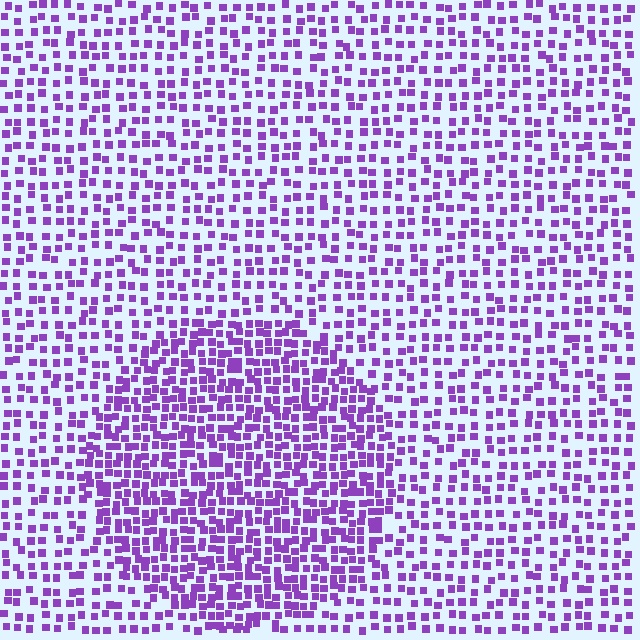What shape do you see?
I see a circle.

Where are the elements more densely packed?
The elements are more densely packed inside the circle boundary.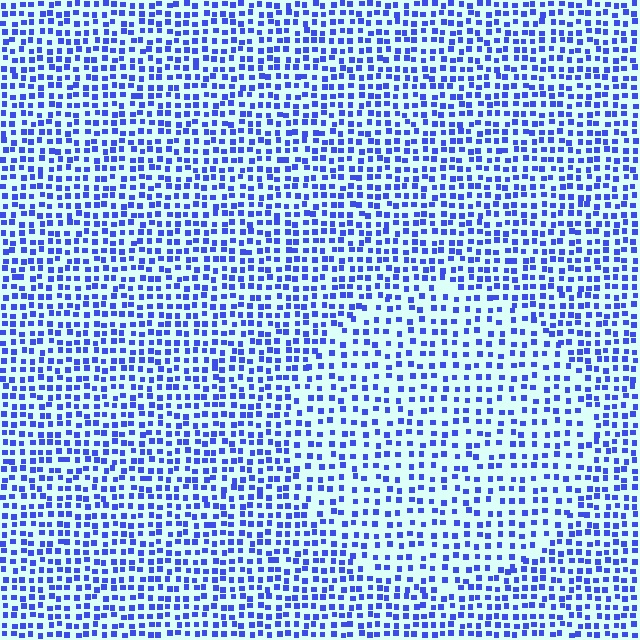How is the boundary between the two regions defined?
The boundary is defined by a change in element density (approximately 1.5x ratio). All elements are the same color, size, and shape.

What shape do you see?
I see a circle.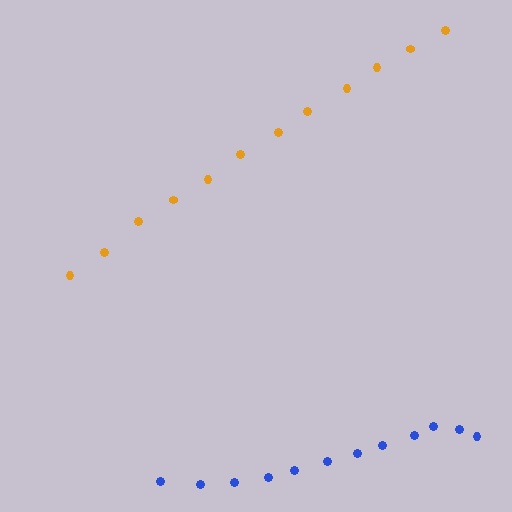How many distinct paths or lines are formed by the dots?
There are 2 distinct paths.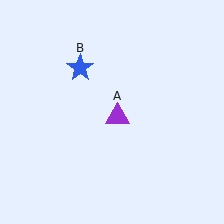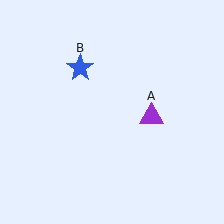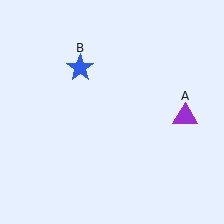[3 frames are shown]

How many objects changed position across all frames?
1 object changed position: purple triangle (object A).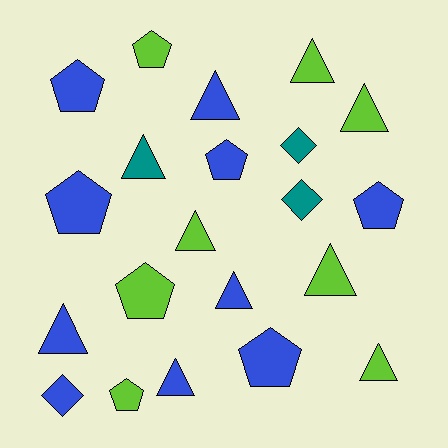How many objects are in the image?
There are 21 objects.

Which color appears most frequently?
Blue, with 10 objects.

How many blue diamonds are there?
There is 1 blue diamond.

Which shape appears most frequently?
Triangle, with 10 objects.